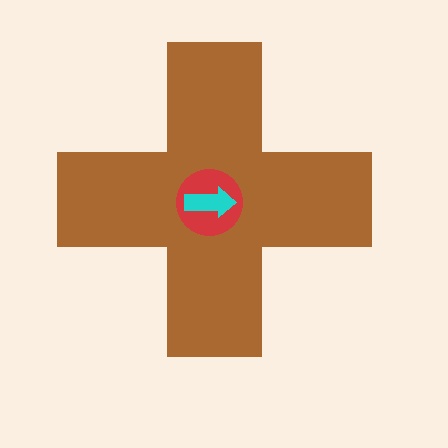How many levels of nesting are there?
3.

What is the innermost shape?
The cyan arrow.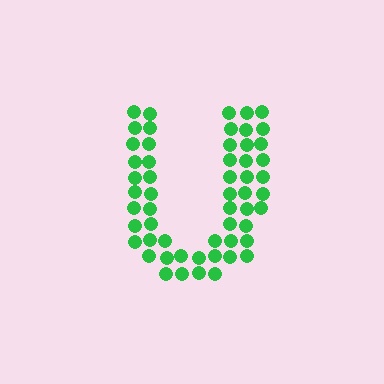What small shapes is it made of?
It is made of small circles.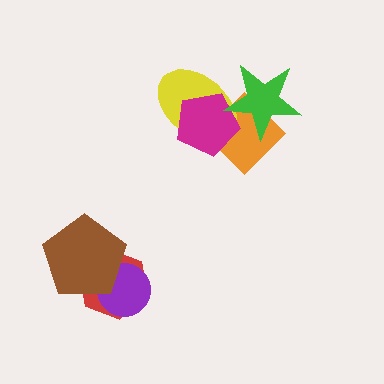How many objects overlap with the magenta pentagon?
3 objects overlap with the magenta pentagon.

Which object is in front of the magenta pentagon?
The green star is in front of the magenta pentagon.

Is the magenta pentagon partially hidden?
Yes, it is partially covered by another shape.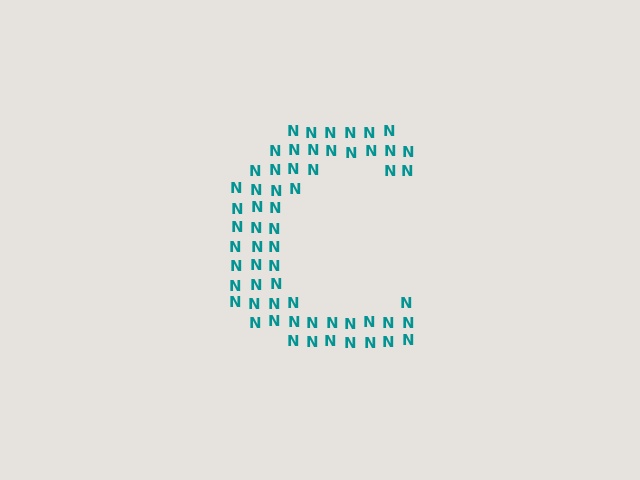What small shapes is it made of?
It is made of small letter N's.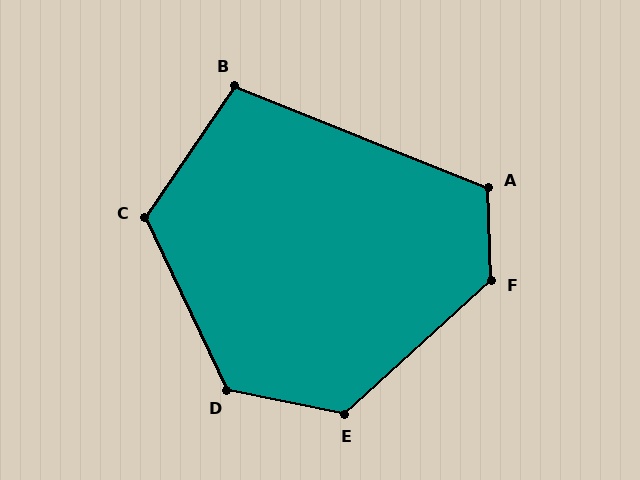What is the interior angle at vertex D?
Approximately 127 degrees (obtuse).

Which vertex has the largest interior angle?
F, at approximately 130 degrees.